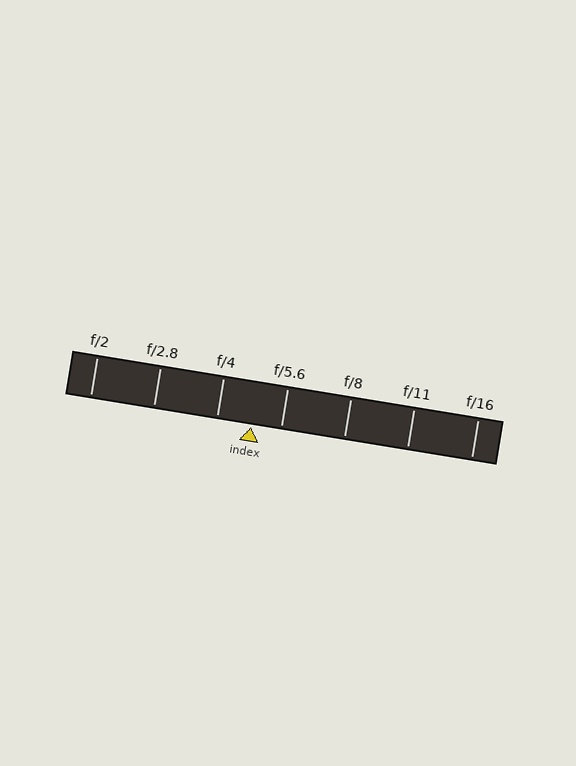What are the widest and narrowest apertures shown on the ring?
The widest aperture shown is f/2 and the narrowest is f/16.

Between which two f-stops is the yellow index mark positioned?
The index mark is between f/4 and f/5.6.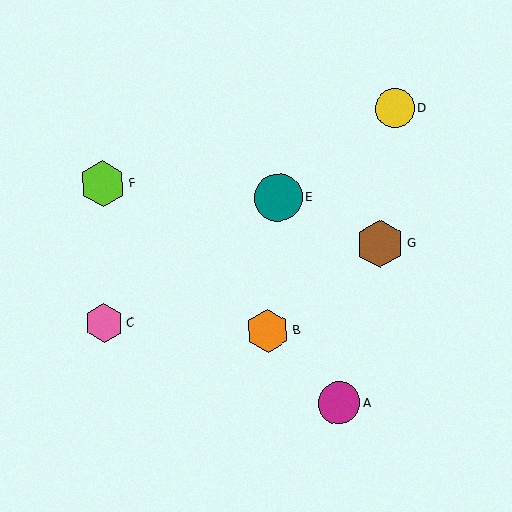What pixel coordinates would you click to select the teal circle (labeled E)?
Click at (278, 198) to select the teal circle E.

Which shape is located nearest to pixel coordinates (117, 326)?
The pink hexagon (labeled C) at (104, 323) is nearest to that location.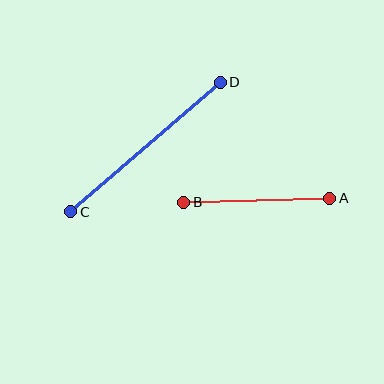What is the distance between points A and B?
The distance is approximately 146 pixels.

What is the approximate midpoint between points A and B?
The midpoint is at approximately (257, 200) pixels.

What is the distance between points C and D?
The distance is approximately 198 pixels.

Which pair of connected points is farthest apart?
Points C and D are farthest apart.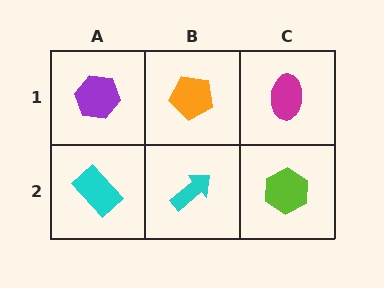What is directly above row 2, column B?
An orange pentagon.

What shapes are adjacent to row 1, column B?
A cyan arrow (row 2, column B), a purple hexagon (row 1, column A), a magenta ellipse (row 1, column C).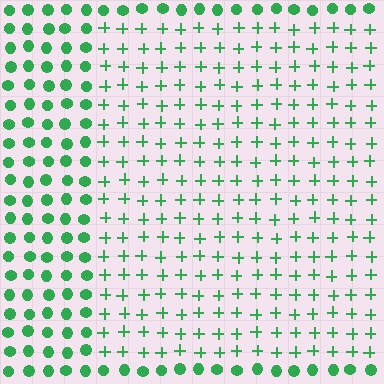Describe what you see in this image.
The image is filled with small green elements arranged in a uniform grid. A rectangle-shaped region contains plus signs, while the surrounding area contains circles. The boundary is defined purely by the change in element shape.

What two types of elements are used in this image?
The image uses plus signs inside the rectangle region and circles outside it.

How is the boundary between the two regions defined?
The boundary is defined by a change in element shape: plus signs inside vs. circles outside. All elements share the same color and spacing.